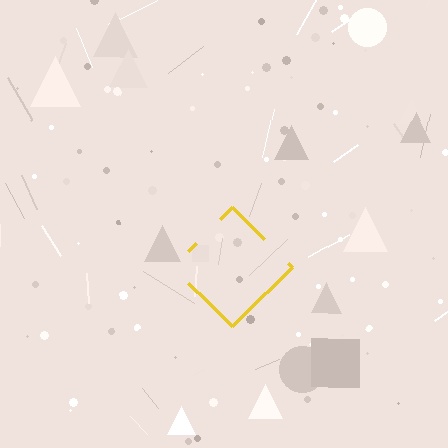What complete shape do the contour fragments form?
The contour fragments form a diamond.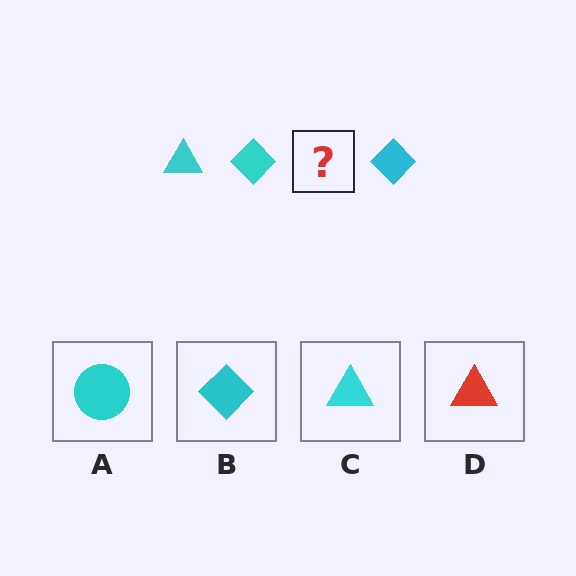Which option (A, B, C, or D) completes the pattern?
C.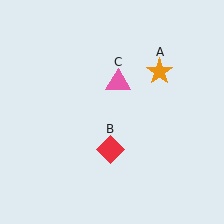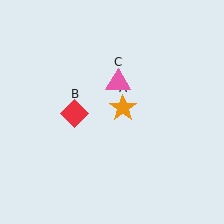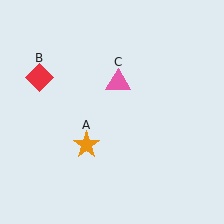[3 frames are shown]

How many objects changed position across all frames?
2 objects changed position: orange star (object A), red diamond (object B).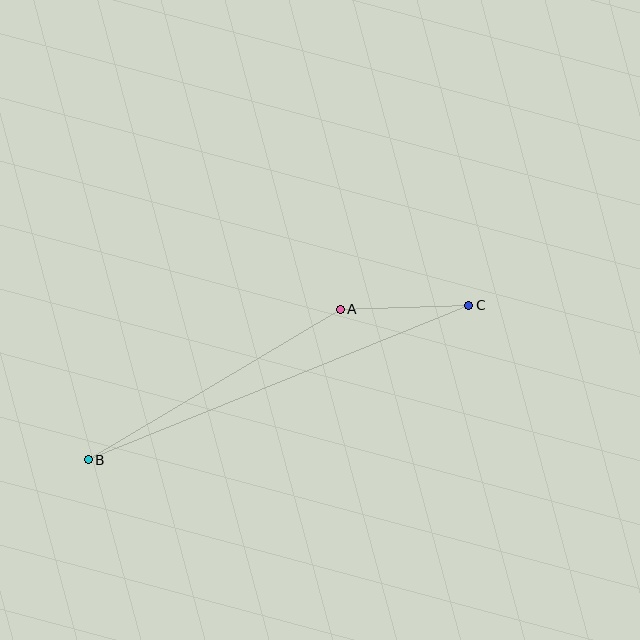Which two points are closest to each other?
Points A and C are closest to each other.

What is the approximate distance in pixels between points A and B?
The distance between A and B is approximately 294 pixels.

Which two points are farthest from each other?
Points B and C are farthest from each other.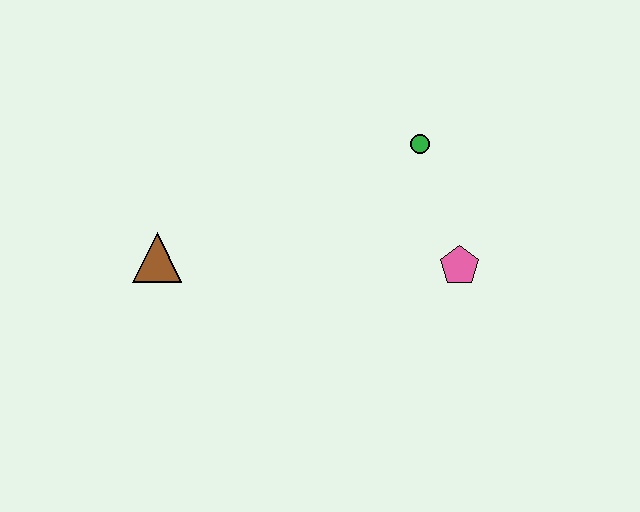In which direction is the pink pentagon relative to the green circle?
The pink pentagon is below the green circle.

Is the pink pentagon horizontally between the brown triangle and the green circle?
No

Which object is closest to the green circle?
The pink pentagon is closest to the green circle.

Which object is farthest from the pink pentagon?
The brown triangle is farthest from the pink pentagon.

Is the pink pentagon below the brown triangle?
Yes